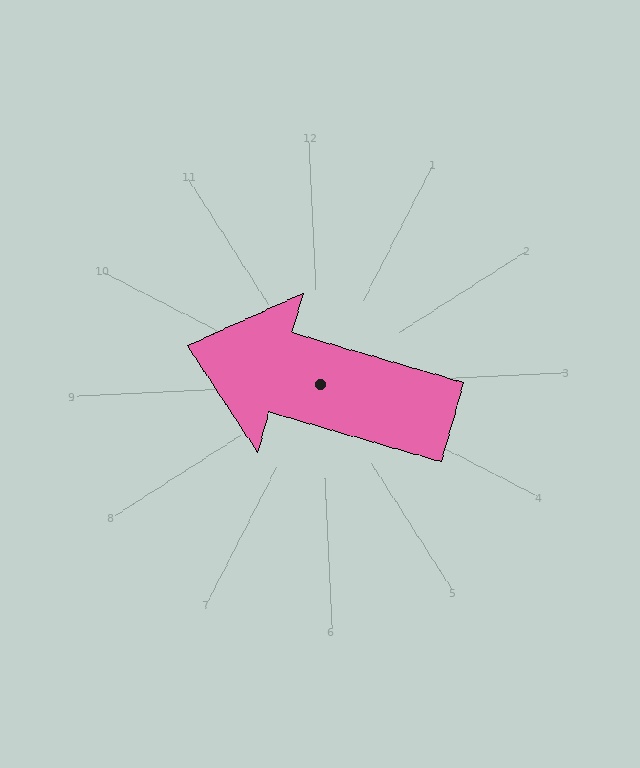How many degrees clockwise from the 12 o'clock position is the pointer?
Approximately 289 degrees.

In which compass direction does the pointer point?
West.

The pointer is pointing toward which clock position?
Roughly 10 o'clock.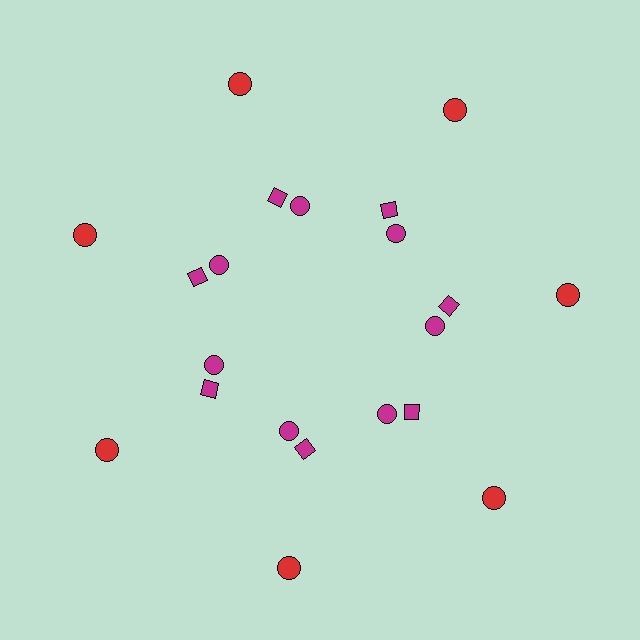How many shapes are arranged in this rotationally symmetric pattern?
There are 21 shapes, arranged in 7 groups of 3.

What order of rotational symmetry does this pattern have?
This pattern has 7-fold rotational symmetry.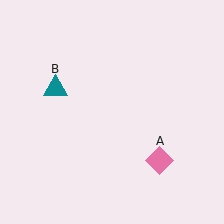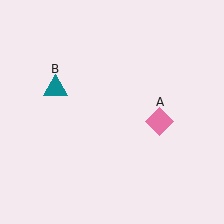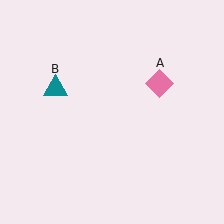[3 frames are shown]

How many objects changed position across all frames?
1 object changed position: pink diamond (object A).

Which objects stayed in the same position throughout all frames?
Teal triangle (object B) remained stationary.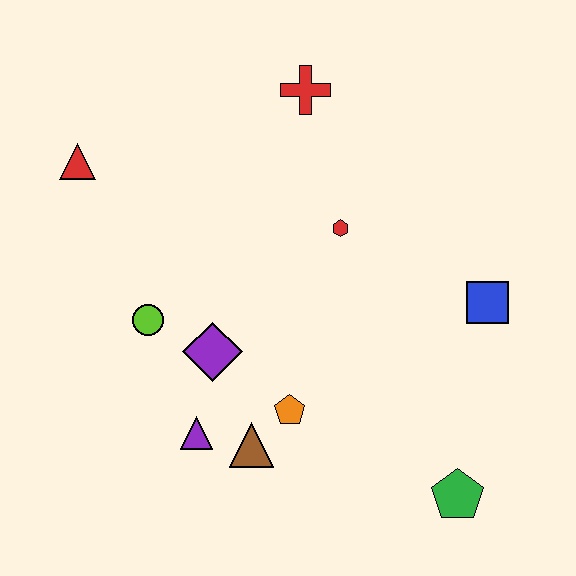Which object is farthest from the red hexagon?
The green pentagon is farthest from the red hexagon.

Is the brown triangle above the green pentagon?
Yes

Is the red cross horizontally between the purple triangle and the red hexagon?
Yes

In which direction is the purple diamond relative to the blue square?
The purple diamond is to the left of the blue square.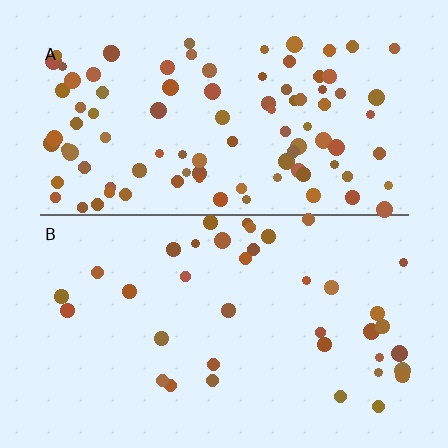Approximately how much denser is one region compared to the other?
Approximately 2.5× — region A over region B.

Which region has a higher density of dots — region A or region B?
A (the top).